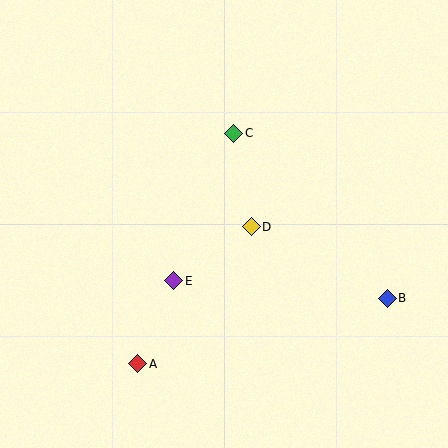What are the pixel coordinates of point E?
Point E is at (174, 281).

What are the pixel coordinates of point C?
Point C is at (234, 133).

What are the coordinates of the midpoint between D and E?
The midpoint between D and E is at (213, 254).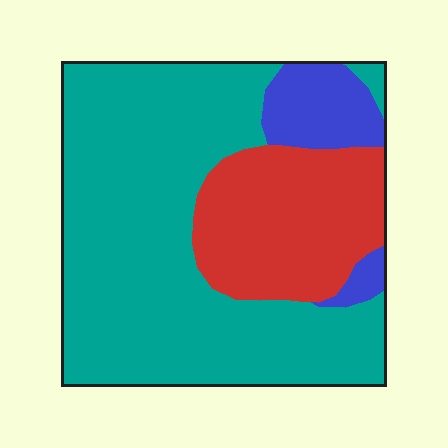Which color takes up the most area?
Teal, at roughly 65%.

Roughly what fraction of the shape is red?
Red covers 25% of the shape.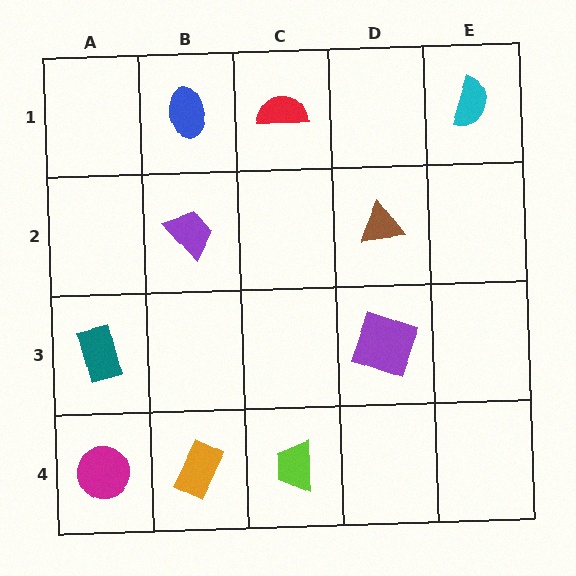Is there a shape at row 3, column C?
No, that cell is empty.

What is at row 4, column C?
A lime trapezoid.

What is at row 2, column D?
A brown triangle.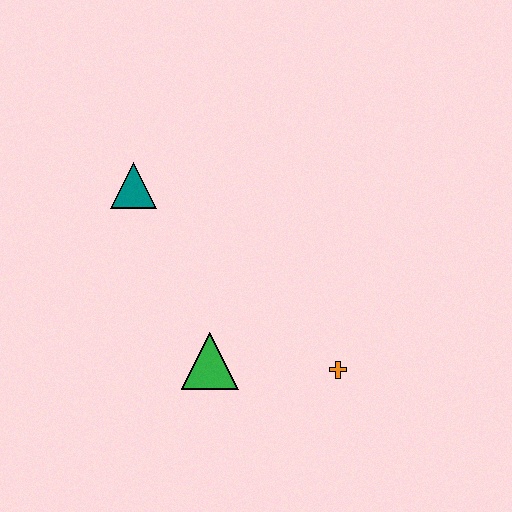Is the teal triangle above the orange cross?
Yes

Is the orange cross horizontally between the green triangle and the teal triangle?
No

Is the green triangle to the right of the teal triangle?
Yes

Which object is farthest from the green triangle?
The teal triangle is farthest from the green triangle.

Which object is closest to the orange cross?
The green triangle is closest to the orange cross.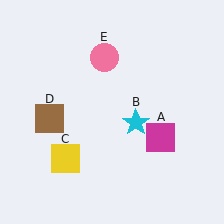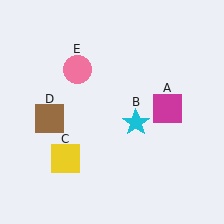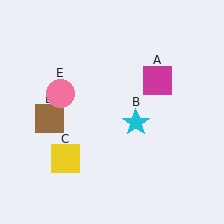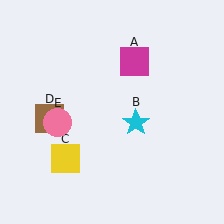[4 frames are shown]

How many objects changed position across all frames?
2 objects changed position: magenta square (object A), pink circle (object E).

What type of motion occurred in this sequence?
The magenta square (object A), pink circle (object E) rotated counterclockwise around the center of the scene.